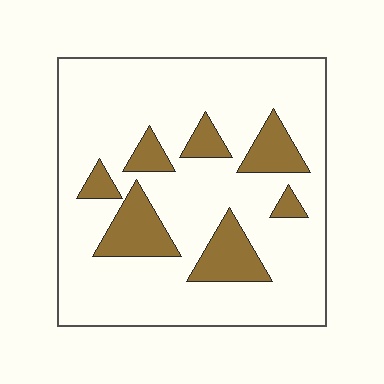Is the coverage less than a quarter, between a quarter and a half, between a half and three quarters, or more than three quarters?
Less than a quarter.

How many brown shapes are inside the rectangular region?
7.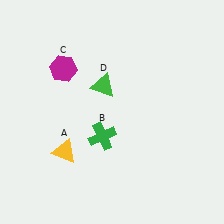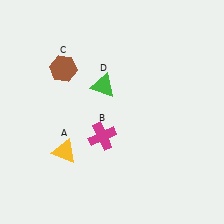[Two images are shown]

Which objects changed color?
B changed from green to magenta. C changed from magenta to brown.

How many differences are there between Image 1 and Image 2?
There are 2 differences between the two images.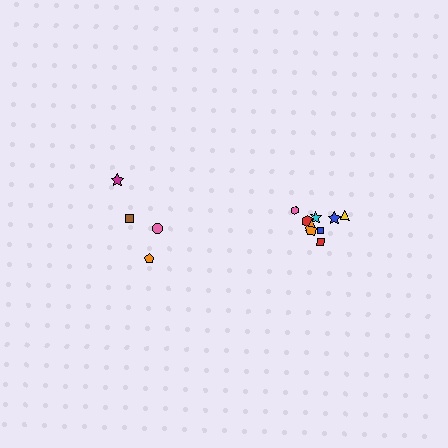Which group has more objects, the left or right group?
The right group.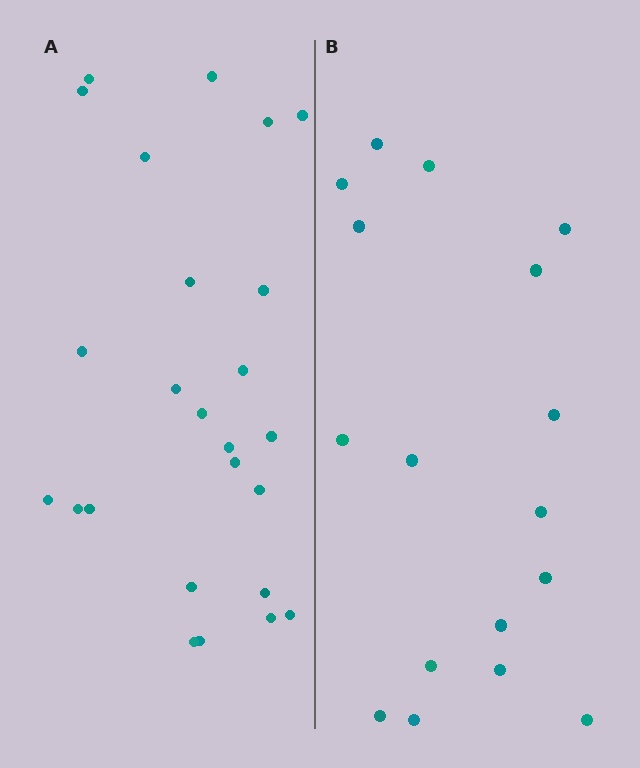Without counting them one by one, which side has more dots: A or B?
Region A (the left region) has more dots.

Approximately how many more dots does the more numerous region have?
Region A has roughly 8 or so more dots than region B.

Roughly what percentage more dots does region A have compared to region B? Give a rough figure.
About 45% more.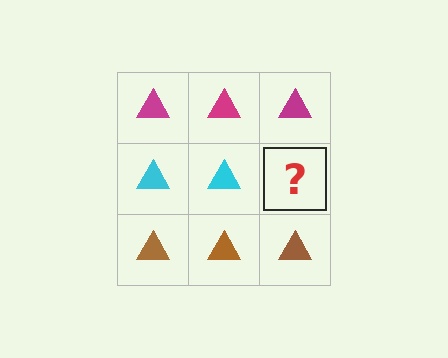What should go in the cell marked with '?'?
The missing cell should contain a cyan triangle.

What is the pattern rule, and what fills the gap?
The rule is that each row has a consistent color. The gap should be filled with a cyan triangle.